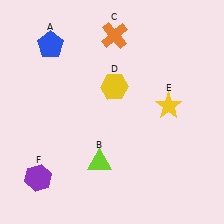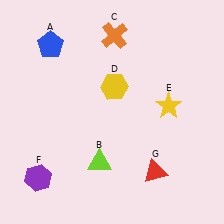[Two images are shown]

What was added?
A red triangle (G) was added in Image 2.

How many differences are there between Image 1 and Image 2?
There is 1 difference between the two images.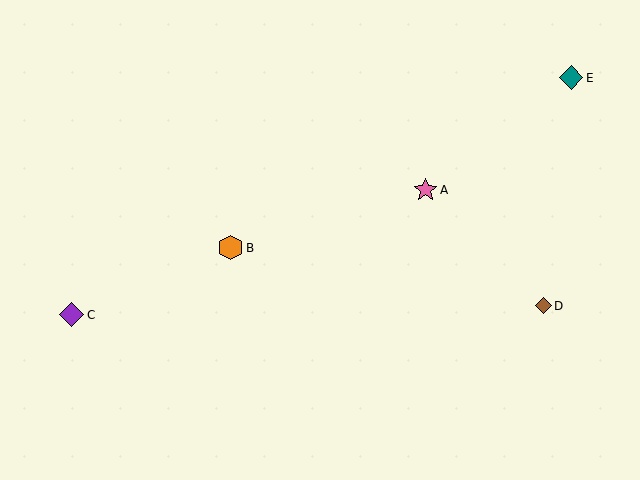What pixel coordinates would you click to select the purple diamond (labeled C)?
Click at (72, 315) to select the purple diamond C.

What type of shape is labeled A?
Shape A is a pink star.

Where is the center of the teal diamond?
The center of the teal diamond is at (571, 78).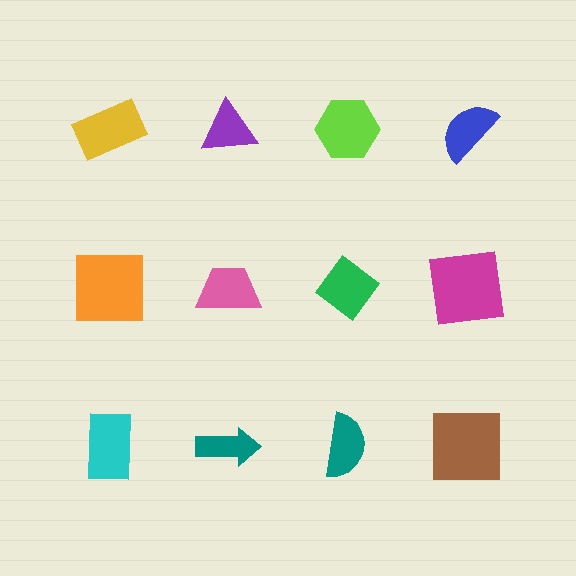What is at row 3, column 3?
A teal semicircle.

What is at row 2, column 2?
A pink trapezoid.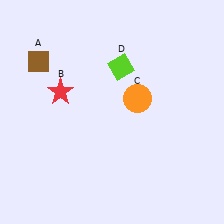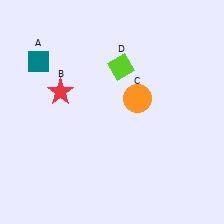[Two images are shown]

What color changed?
The diamond (A) changed from brown in Image 1 to teal in Image 2.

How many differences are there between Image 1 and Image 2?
There is 1 difference between the two images.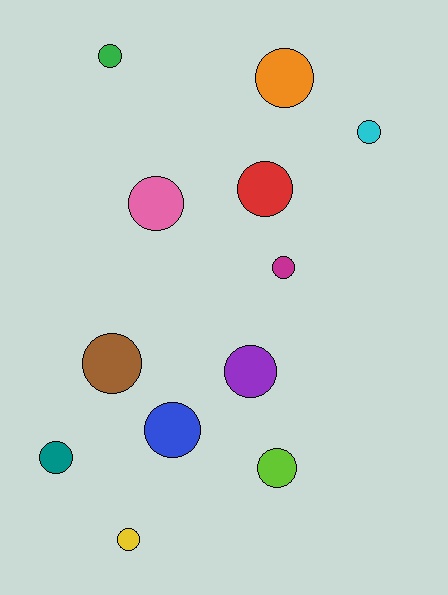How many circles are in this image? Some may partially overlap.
There are 12 circles.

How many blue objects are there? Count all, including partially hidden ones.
There is 1 blue object.